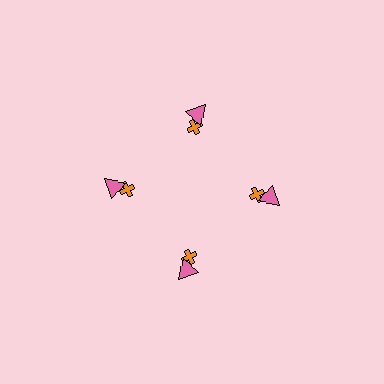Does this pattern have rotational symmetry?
Yes, this pattern has 4-fold rotational symmetry. It looks the same after rotating 90 degrees around the center.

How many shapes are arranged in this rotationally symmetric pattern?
There are 8 shapes, arranged in 4 groups of 2.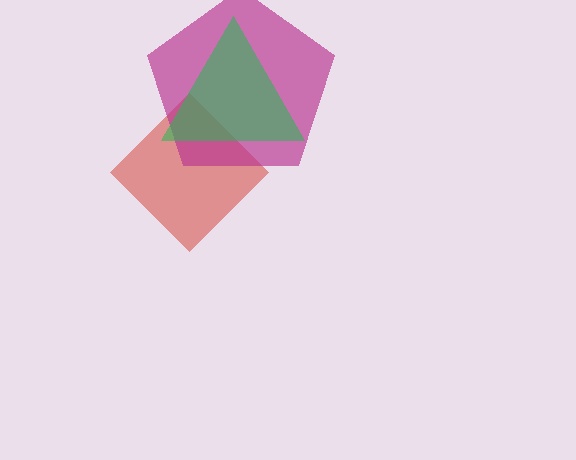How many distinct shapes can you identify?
There are 3 distinct shapes: a red diamond, a magenta pentagon, a green triangle.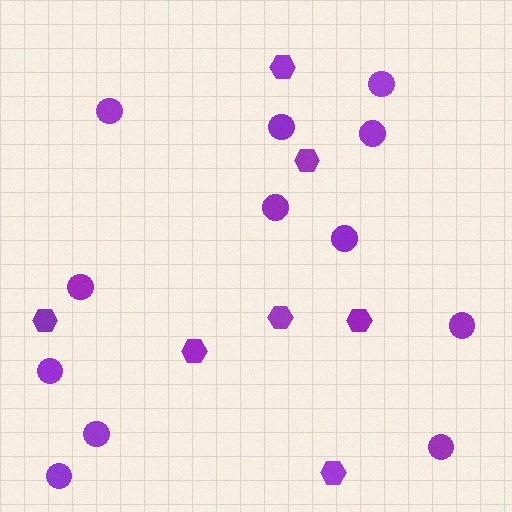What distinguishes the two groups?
There are 2 groups: one group of circles (12) and one group of hexagons (7).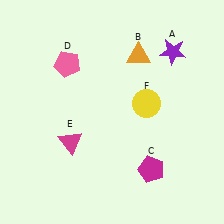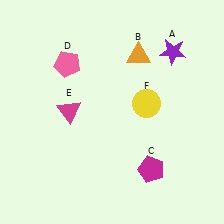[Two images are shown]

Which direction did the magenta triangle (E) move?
The magenta triangle (E) moved up.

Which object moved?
The magenta triangle (E) moved up.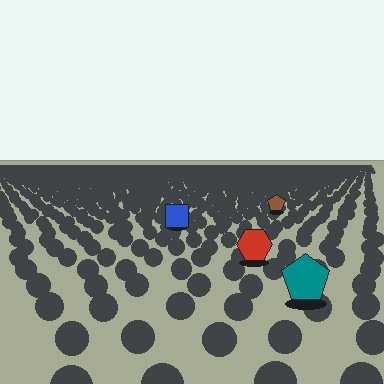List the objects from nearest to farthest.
From nearest to farthest: the teal pentagon, the red hexagon, the blue square, the brown pentagon.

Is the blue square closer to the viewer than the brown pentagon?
Yes. The blue square is closer — you can tell from the texture gradient: the ground texture is coarser near it.